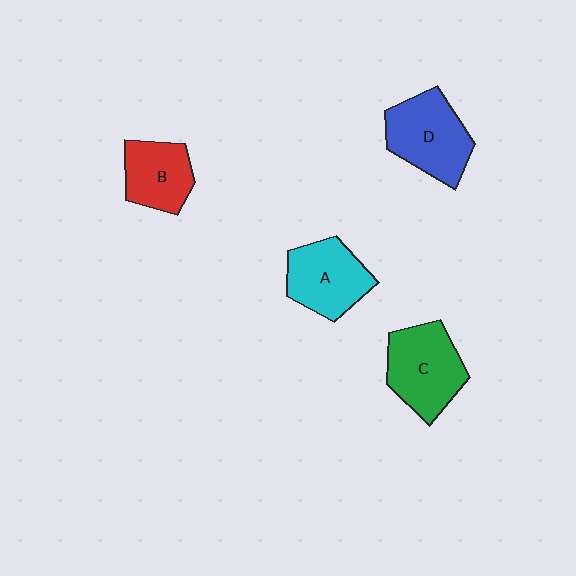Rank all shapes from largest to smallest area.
From largest to smallest: D (blue), C (green), A (cyan), B (red).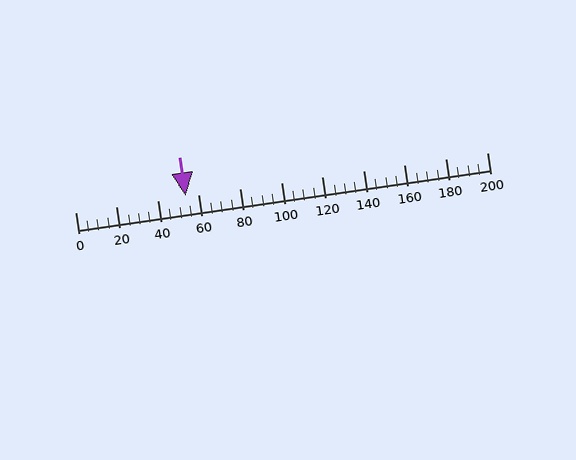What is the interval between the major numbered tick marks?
The major tick marks are spaced 20 units apart.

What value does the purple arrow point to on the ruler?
The purple arrow points to approximately 53.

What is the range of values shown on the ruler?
The ruler shows values from 0 to 200.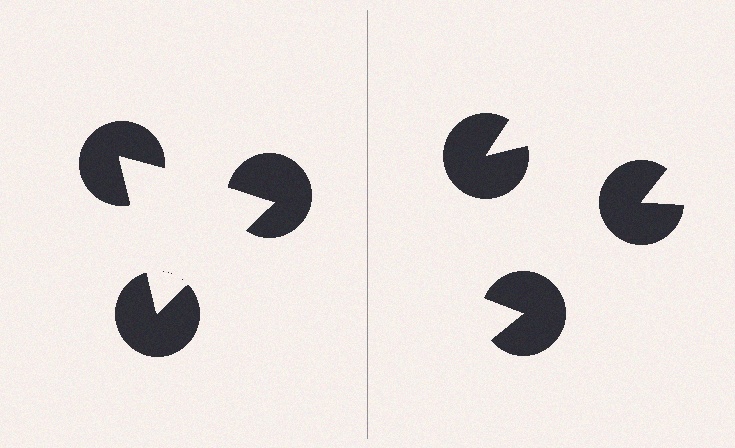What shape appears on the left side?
An illusory triangle.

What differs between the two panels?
The pac-man discs are positioned identically on both sides; only the wedge orientations differ. On the left they align to a triangle; on the right they are misaligned.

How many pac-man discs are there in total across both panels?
6 — 3 on each side.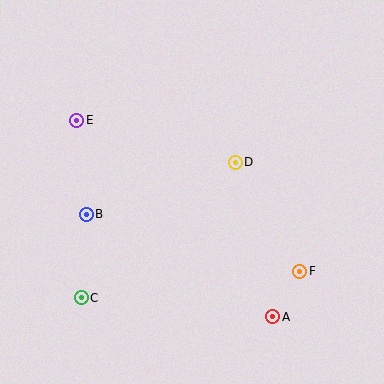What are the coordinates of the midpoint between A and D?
The midpoint between A and D is at (254, 240).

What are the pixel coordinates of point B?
Point B is at (86, 214).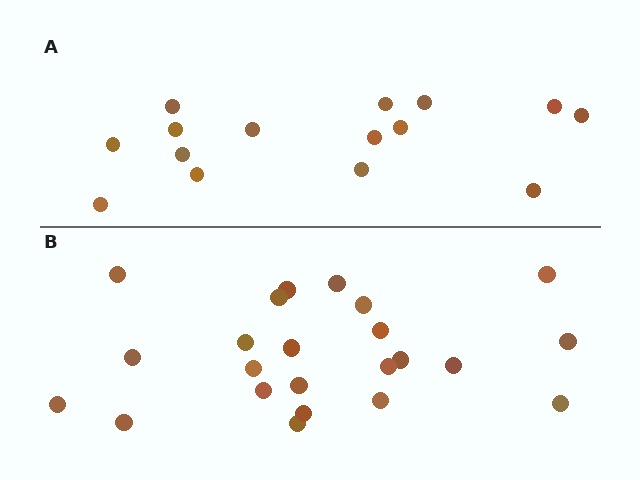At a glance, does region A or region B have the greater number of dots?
Region B (the bottom region) has more dots.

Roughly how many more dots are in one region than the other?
Region B has roughly 8 or so more dots than region A.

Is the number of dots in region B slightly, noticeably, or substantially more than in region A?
Region B has substantially more. The ratio is roughly 1.5 to 1.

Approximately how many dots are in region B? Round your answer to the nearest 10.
About 20 dots. (The exact count is 23, which rounds to 20.)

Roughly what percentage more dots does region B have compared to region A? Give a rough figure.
About 55% more.